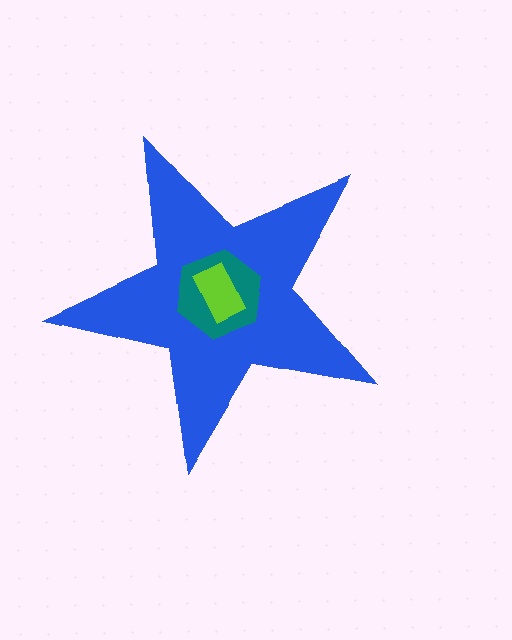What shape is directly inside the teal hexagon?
The lime rectangle.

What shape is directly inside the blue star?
The teal hexagon.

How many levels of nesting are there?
3.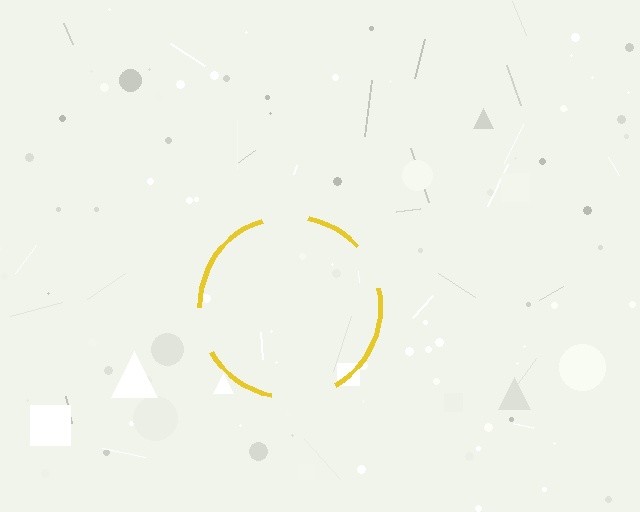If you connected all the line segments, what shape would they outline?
They would outline a circle.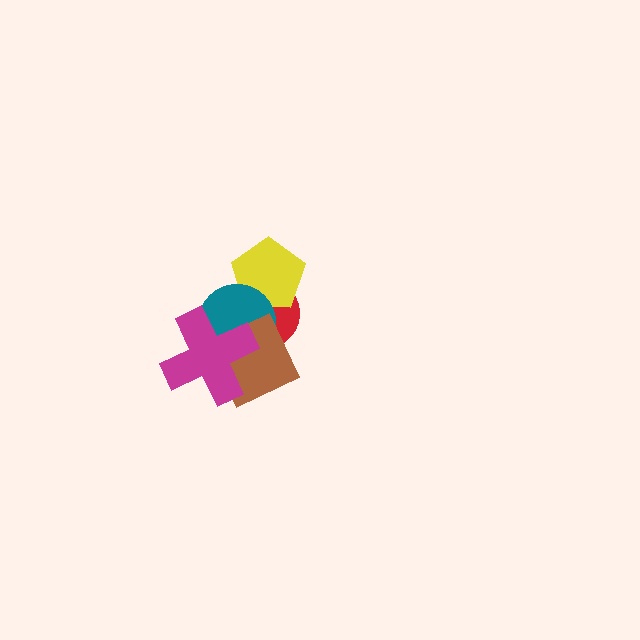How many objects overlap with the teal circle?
4 objects overlap with the teal circle.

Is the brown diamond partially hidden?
Yes, it is partially covered by another shape.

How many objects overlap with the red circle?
4 objects overlap with the red circle.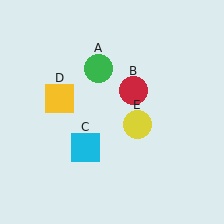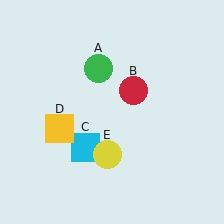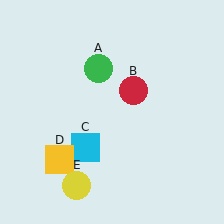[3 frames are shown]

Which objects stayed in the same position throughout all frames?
Green circle (object A) and red circle (object B) and cyan square (object C) remained stationary.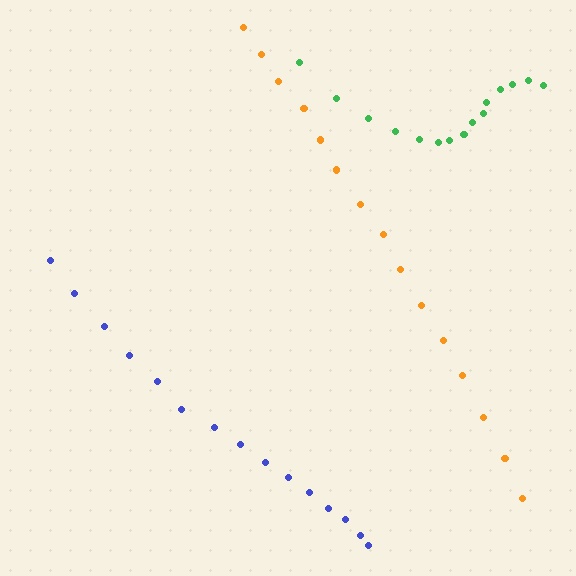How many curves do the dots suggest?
There are 3 distinct paths.